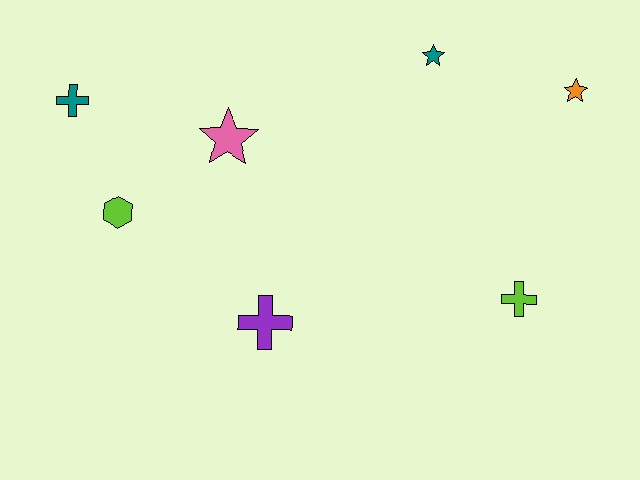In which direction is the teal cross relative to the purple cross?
The teal cross is above the purple cross.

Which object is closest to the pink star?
The lime hexagon is closest to the pink star.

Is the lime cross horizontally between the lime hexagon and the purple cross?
No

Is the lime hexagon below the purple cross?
No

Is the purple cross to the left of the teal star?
Yes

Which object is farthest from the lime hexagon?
The orange star is farthest from the lime hexagon.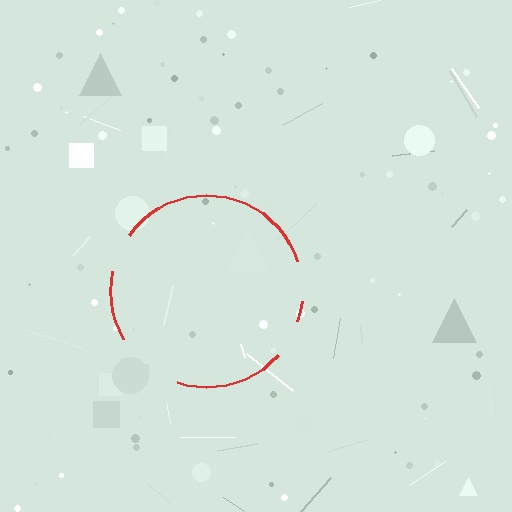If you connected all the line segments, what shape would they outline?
They would outline a circle.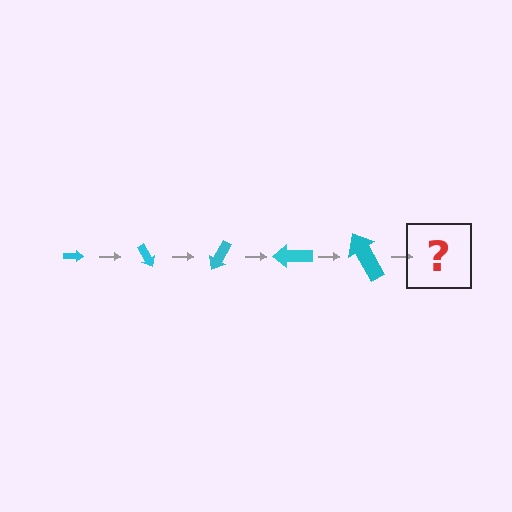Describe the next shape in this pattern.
It should be an arrow, larger than the previous one and rotated 300 degrees from the start.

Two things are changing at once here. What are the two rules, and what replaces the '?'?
The two rules are that the arrow grows larger each step and it rotates 60 degrees each step. The '?' should be an arrow, larger than the previous one and rotated 300 degrees from the start.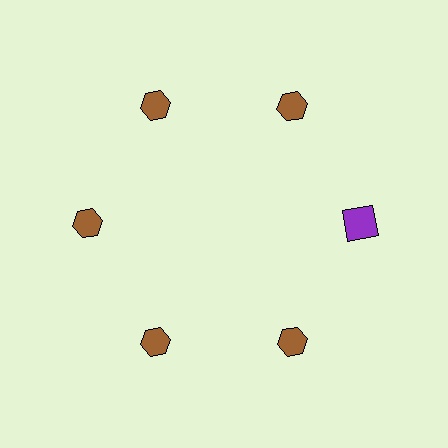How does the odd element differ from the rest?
It differs in both color (purple instead of brown) and shape (square instead of hexagon).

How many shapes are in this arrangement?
There are 6 shapes arranged in a ring pattern.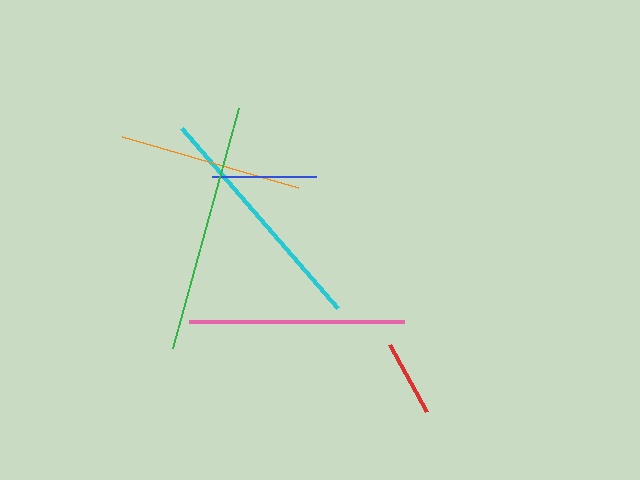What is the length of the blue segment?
The blue segment is approximately 104 pixels long.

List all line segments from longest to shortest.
From longest to shortest: green, cyan, pink, orange, blue, red.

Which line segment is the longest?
The green line is the longest at approximately 249 pixels.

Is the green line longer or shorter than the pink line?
The green line is longer than the pink line.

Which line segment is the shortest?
The red line is the shortest at approximately 76 pixels.